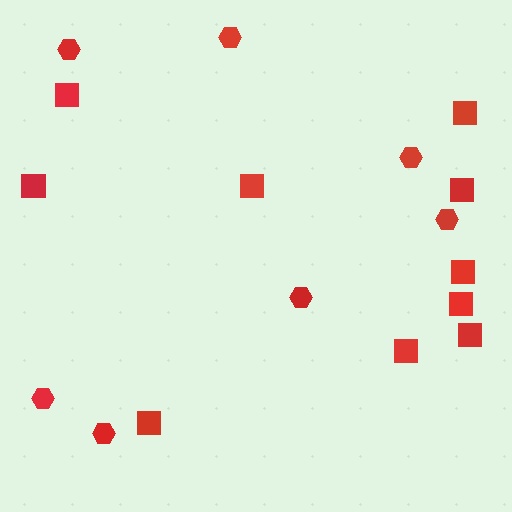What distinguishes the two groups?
There are 2 groups: one group of hexagons (7) and one group of squares (10).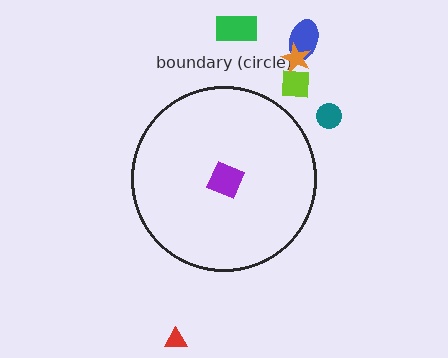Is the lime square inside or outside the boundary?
Outside.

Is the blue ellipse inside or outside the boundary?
Outside.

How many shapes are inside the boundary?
1 inside, 6 outside.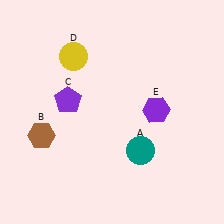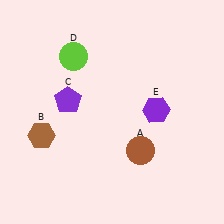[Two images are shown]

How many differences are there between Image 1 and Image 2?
There are 2 differences between the two images.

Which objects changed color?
A changed from teal to brown. D changed from yellow to lime.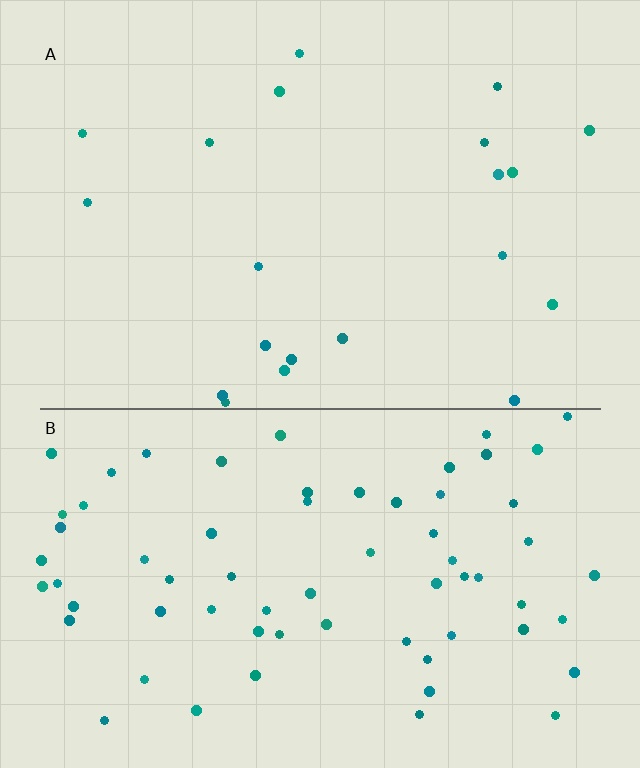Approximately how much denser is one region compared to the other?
Approximately 3.3× — region B over region A.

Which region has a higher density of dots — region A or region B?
B (the bottom).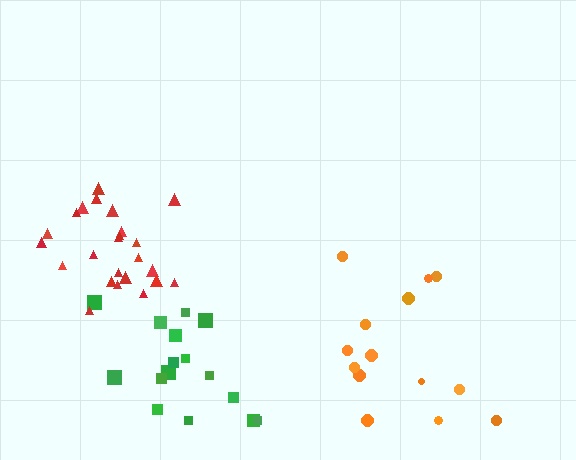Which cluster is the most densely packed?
Red.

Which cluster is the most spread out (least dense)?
Orange.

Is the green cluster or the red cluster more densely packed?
Red.